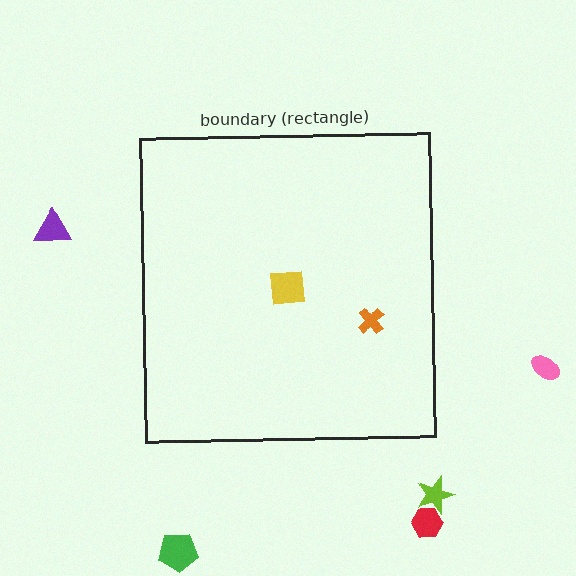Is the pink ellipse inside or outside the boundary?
Outside.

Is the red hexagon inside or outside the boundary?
Outside.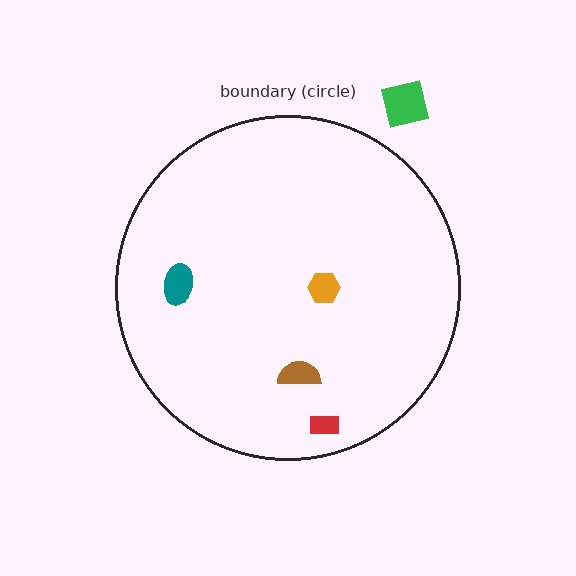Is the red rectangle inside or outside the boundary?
Inside.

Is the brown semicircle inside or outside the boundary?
Inside.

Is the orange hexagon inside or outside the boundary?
Inside.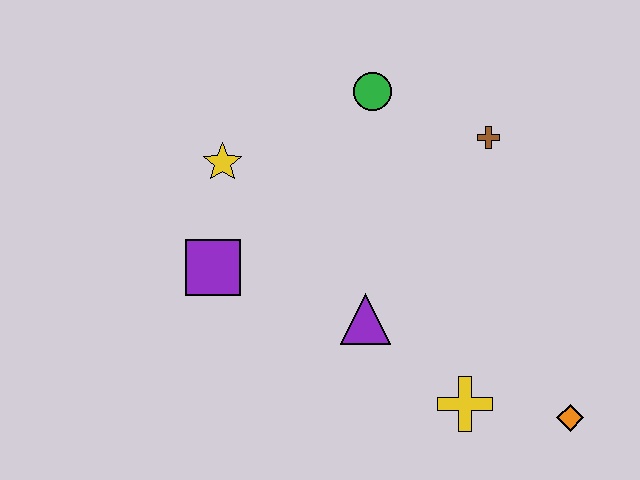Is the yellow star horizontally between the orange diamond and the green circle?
No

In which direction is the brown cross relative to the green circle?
The brown cross is to the right of the green circle.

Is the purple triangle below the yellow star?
Yes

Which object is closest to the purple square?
The yellow star is closest to the purple square.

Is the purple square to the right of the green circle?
No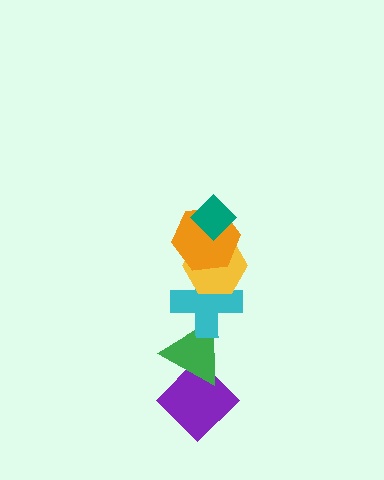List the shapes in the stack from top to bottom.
From top to bottom: the teal diamond, the orange hexagon, the yellow hexagon, the cyan cross, the green triangle, the purple diamond.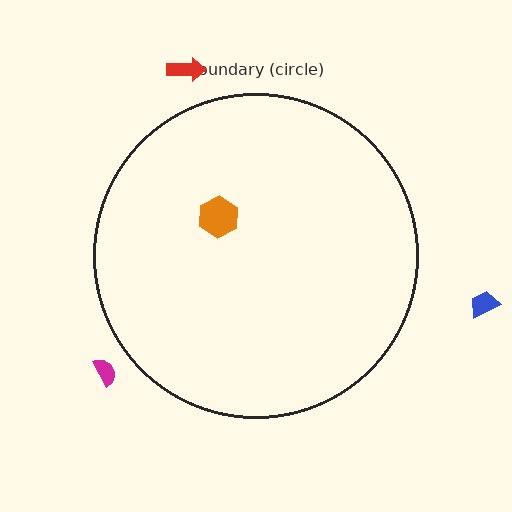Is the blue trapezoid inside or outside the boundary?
Outside.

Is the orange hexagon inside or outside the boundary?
Inside.